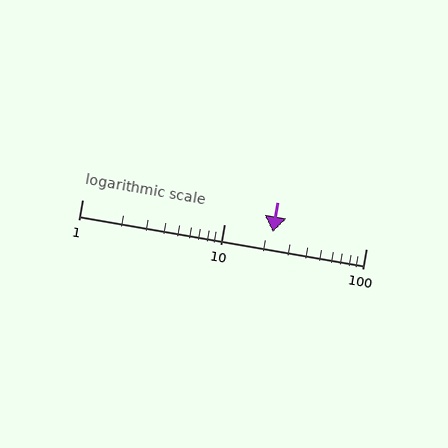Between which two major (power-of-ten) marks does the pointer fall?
The pointer is between 10 and 100.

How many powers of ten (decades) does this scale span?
The scale spans 2 decades, from 1 to 100.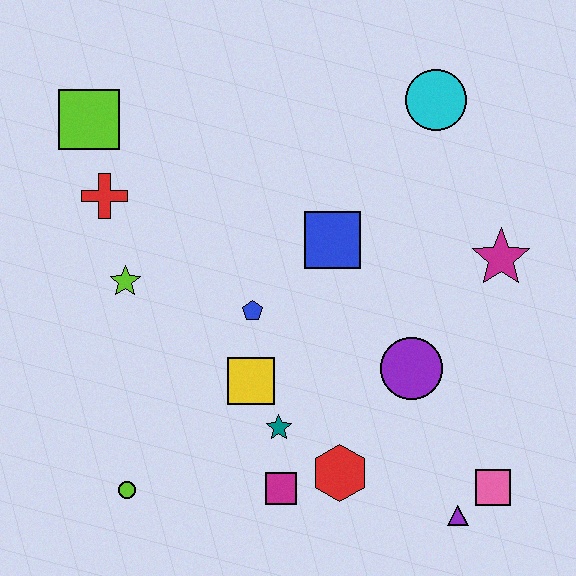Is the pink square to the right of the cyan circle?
Yes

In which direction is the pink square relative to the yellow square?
The pink square is to the right of the yellow square.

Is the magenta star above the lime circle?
Yes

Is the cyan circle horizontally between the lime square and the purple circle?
No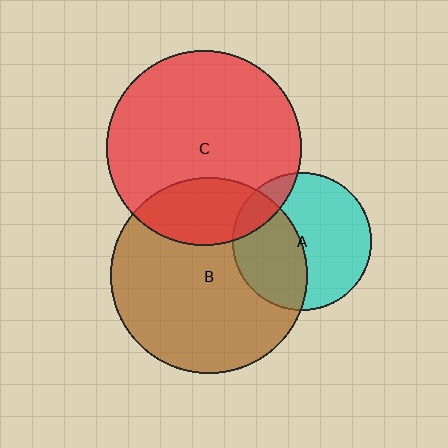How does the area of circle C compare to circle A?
Approximately 2.0 times.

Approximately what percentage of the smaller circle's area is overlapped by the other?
Approximately 40%.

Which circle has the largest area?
Circle B (brown).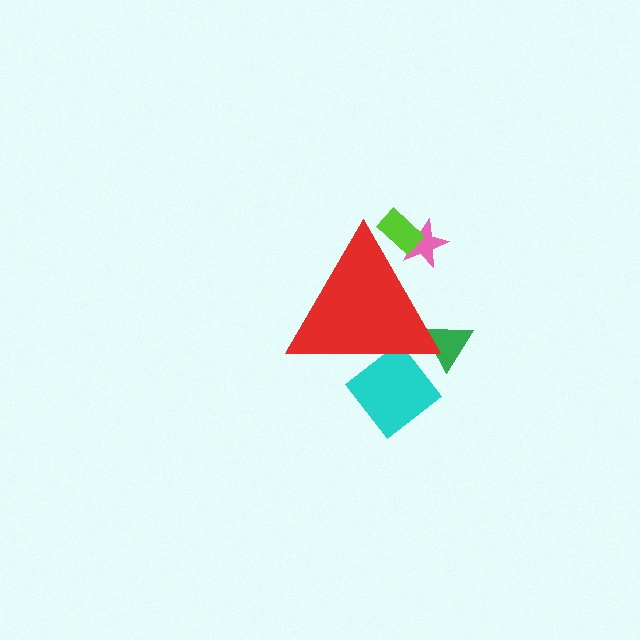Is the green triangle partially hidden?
Yes, the green triangle is partially hidden behind the red triangle.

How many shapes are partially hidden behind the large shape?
4 shapes are partially hidden.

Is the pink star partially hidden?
Yes, the pink star is partially hidden behind the red triangle.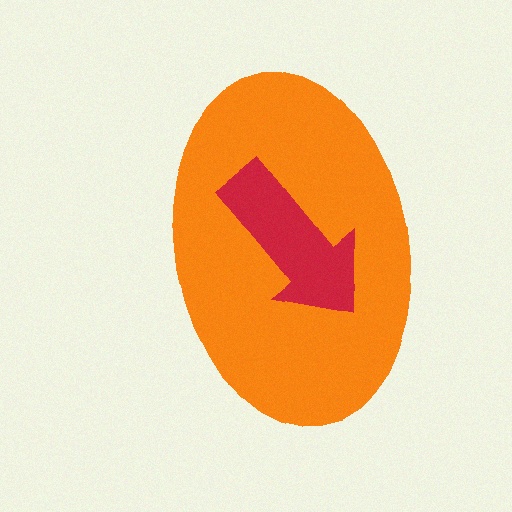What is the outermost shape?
The orange ellipse.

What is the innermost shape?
The red arrow.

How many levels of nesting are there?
2.